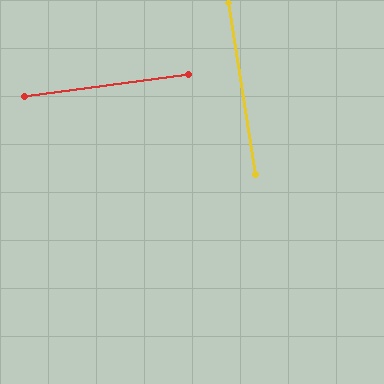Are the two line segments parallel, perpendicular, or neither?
Perpendicular — they meet at approximately 89°.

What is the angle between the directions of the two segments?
Approximately 89 degrees.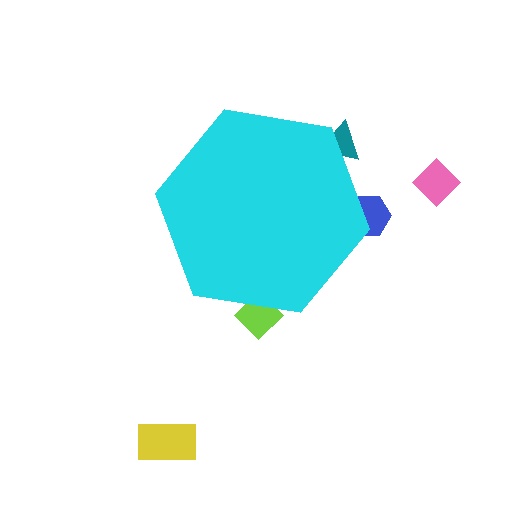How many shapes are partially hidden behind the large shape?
3 shapes are partially hidden.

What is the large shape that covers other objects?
A cyan hexagon.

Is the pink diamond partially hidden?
No, the pink diamond is fully visible.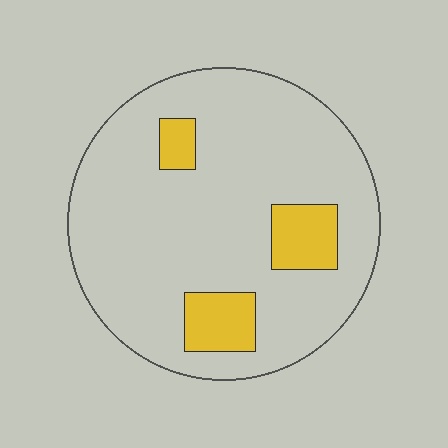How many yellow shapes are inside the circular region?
3.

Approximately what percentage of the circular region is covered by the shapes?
Approximately 15%.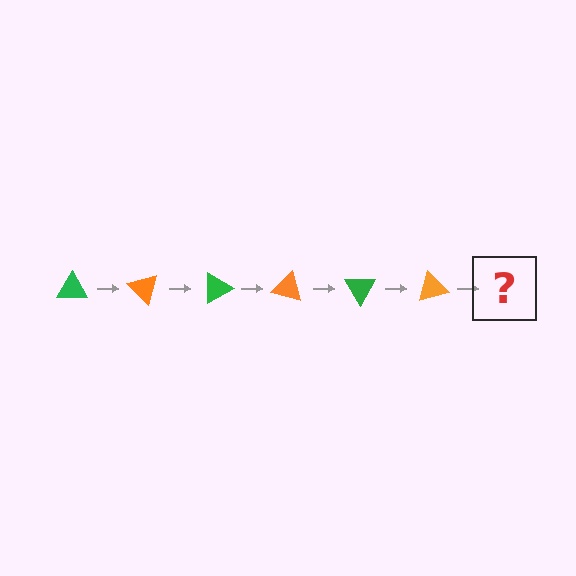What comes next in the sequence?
The next element should be a green triangle, rotated 270 degrees from the start.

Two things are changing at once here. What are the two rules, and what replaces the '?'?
The two rules are that it rotates 45 degrees each step and the color cycles through green and orange. The '?' should be a green triangle, rotated 270 degrees from the start.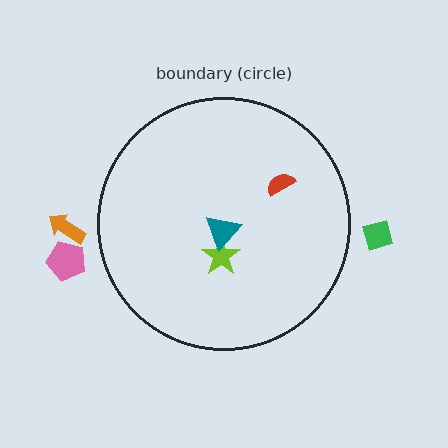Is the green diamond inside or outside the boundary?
Outside.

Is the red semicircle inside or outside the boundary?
Inside.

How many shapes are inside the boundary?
3 inside, 3 outside.